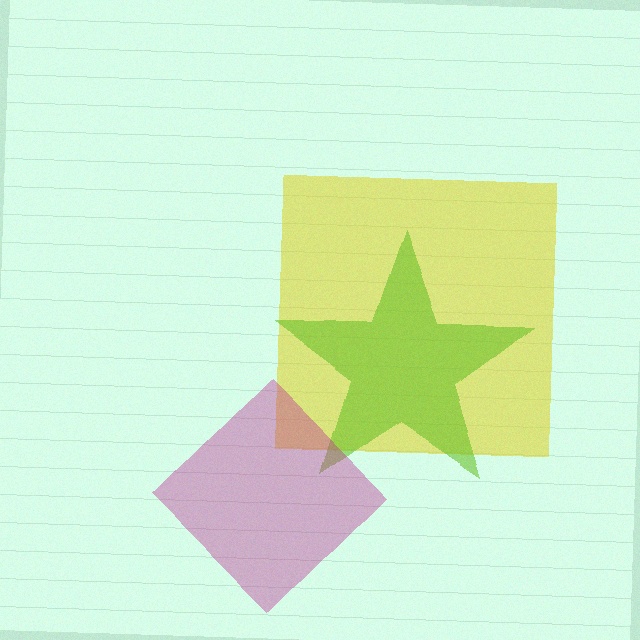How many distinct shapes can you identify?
There are 3 distinct shapes: a yellow square, a lime star, a magenta diamond.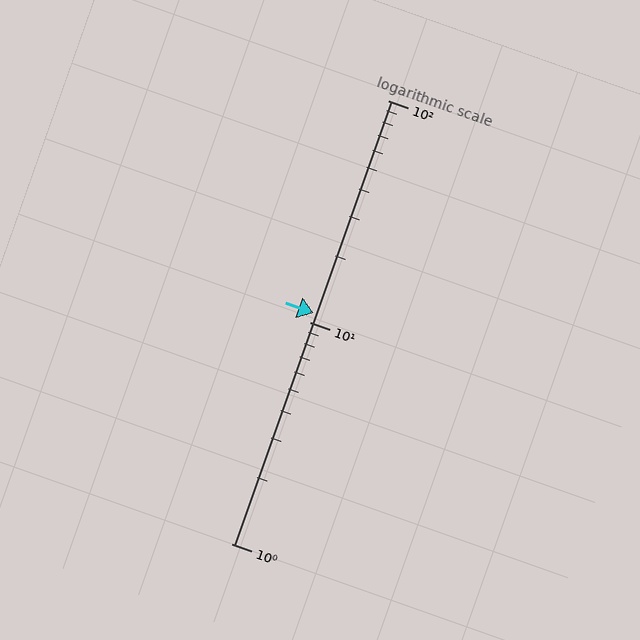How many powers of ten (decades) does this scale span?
The scale spans 2 decades, from 1 to 100.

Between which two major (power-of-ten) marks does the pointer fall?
The pointer is between 10 and 100.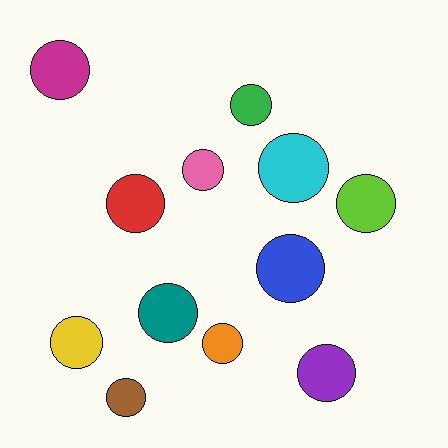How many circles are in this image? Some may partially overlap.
There are 12 circles.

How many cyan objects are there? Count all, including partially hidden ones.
There is 1 cyan object.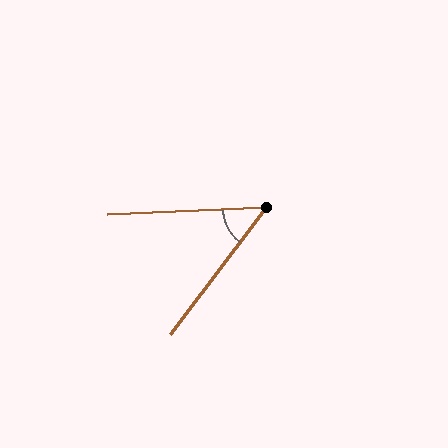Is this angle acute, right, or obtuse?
It is acute.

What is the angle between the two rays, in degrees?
Approximately 50 degrees.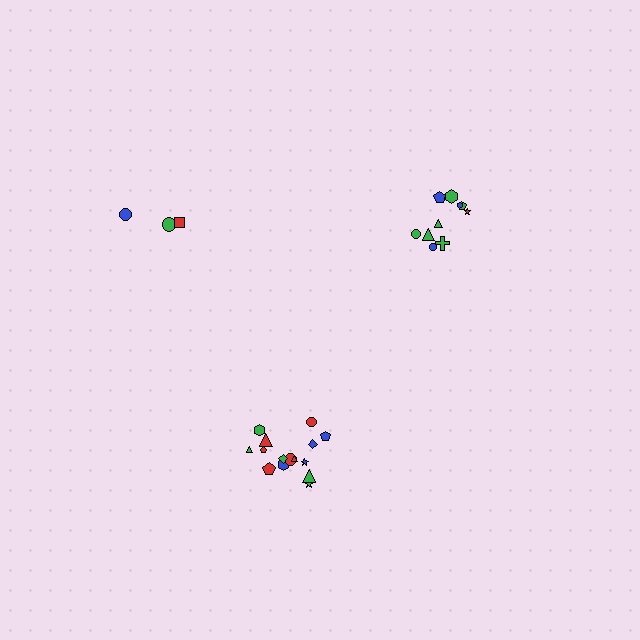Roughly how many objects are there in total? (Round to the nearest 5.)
Roughly 30 objects in total.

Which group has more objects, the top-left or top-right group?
The top-right group.